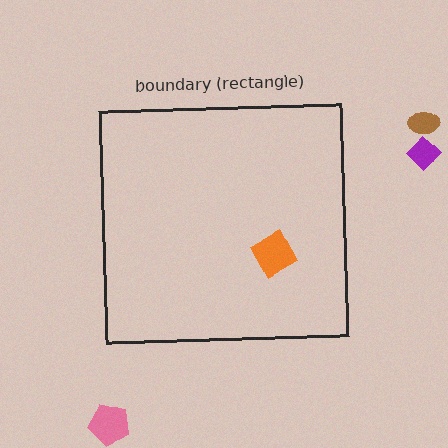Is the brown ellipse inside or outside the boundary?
Outside.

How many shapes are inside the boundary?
1 inside, 3 outside.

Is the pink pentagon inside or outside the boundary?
Outside.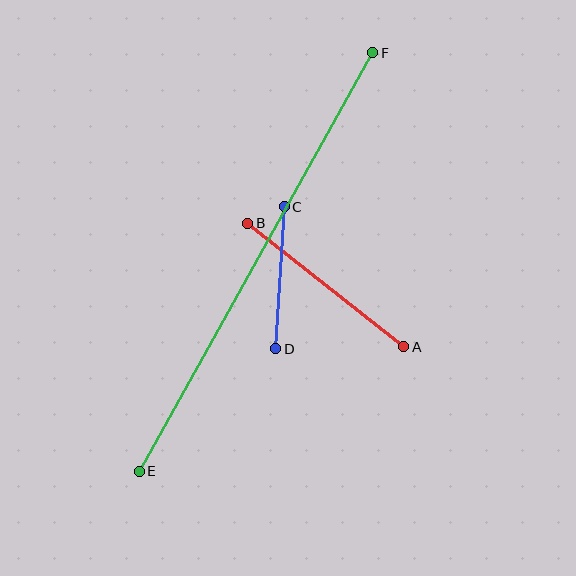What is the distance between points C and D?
The distance is approximately 143 pixels.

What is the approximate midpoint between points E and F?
The midpoint is at approximately (256, 262) pixels.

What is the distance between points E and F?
The distance is approximately 479 pixels.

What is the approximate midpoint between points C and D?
The midpoint is at approximately (280, 278) pixels.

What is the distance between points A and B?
The distance is approximately 199 pixels.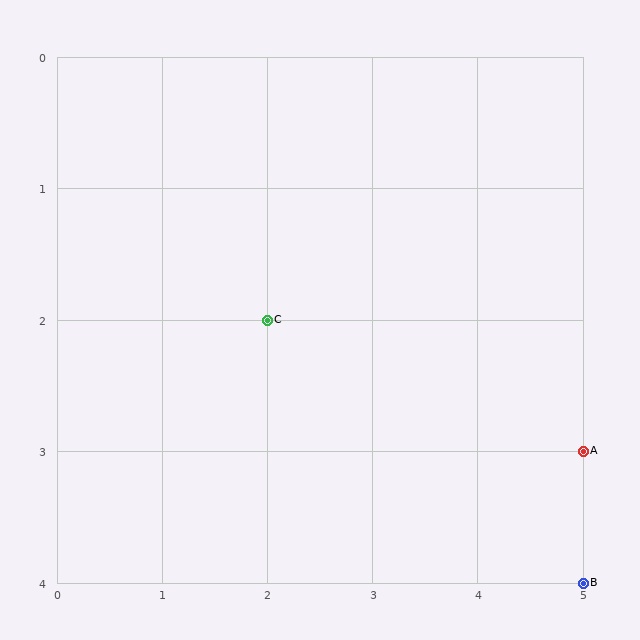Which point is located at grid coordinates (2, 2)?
Point C is at (2, 2).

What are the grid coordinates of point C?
Point C is at grid coordinates (2, 2).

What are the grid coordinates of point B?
Point B is at grid coordinates (5, 4).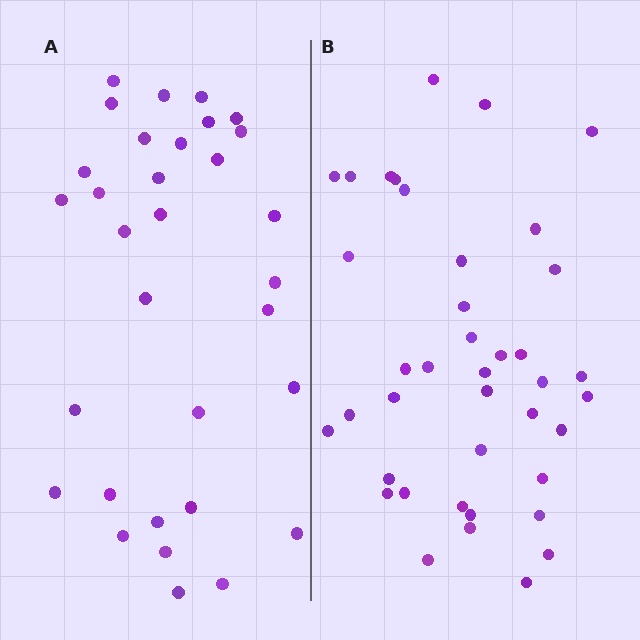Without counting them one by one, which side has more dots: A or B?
Region B (the right region) has more dots.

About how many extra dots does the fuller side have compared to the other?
Region B has roughly 8 or so more dots than region A.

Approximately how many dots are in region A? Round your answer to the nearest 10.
About 30 dots. (The exact count is 32, which rounds to 30.)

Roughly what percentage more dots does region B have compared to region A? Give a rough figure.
About 25% more.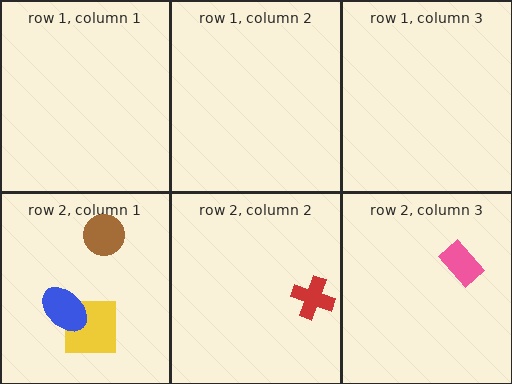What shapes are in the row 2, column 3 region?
The pink rectangle.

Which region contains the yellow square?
The row 2, column 1 region.